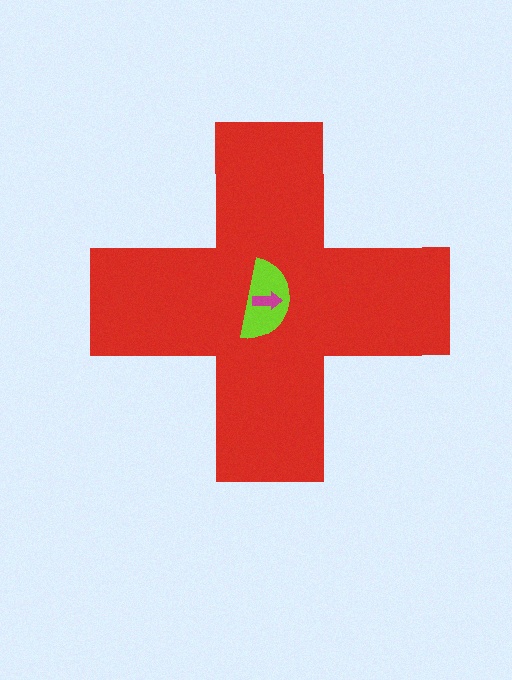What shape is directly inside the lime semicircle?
The magenta arrow.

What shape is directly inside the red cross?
The lime semicircle.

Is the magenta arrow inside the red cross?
Yes.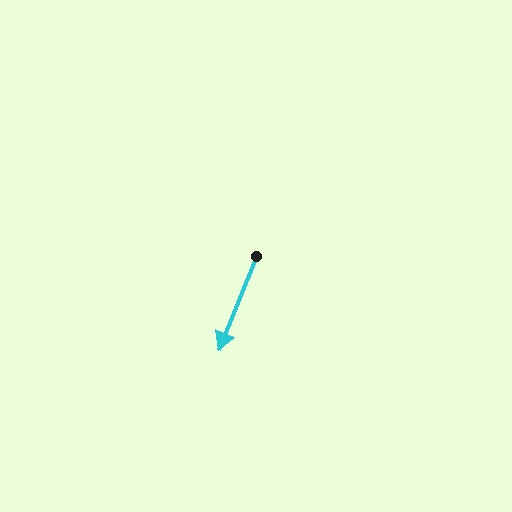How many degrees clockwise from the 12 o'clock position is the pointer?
Approximately 202 degrees.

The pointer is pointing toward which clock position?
Roughly 7 o'clock.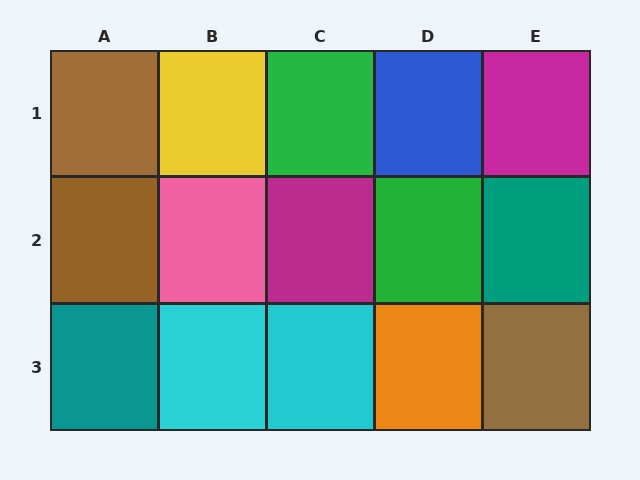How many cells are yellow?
1 cell is yellow.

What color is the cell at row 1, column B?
Yellow.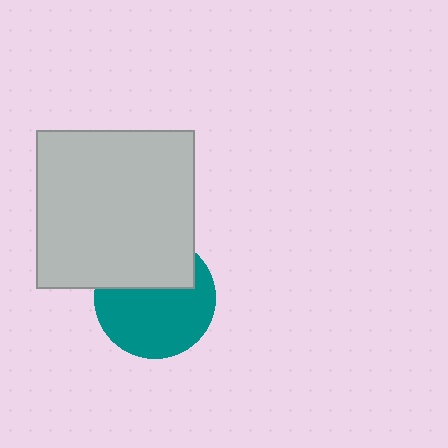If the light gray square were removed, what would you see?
You would see the complete teal circle.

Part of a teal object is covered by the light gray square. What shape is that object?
It is a circle.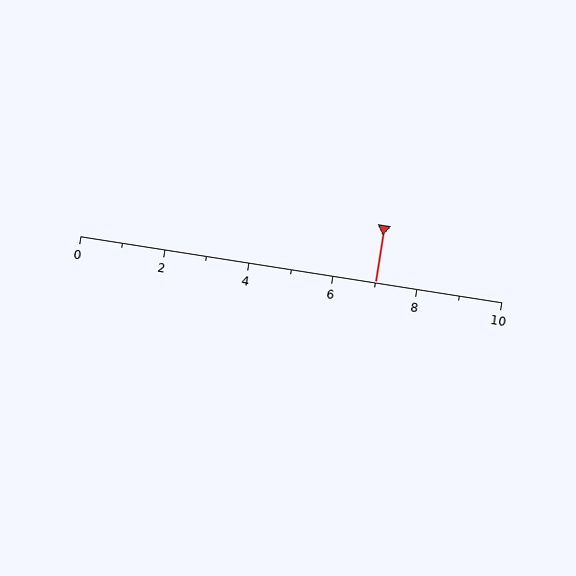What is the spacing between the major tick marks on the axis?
The major ticks are spaced 2 apart.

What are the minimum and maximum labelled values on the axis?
The axis runs from 0 to 10.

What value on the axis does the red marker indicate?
The marker indicates approximately 7.